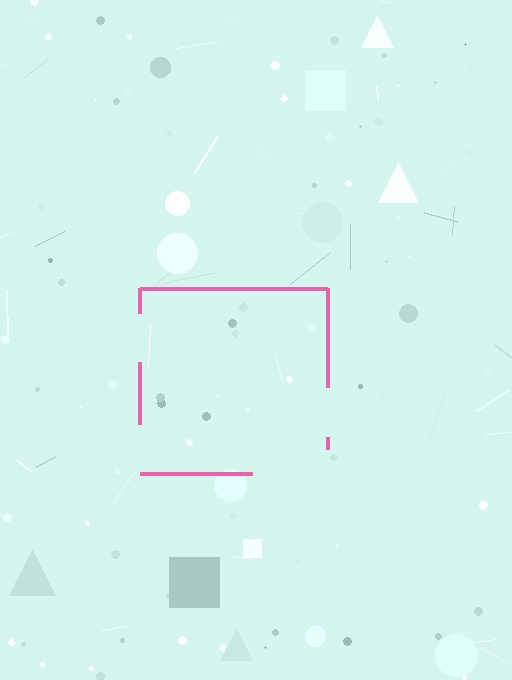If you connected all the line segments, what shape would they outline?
They would outline a square.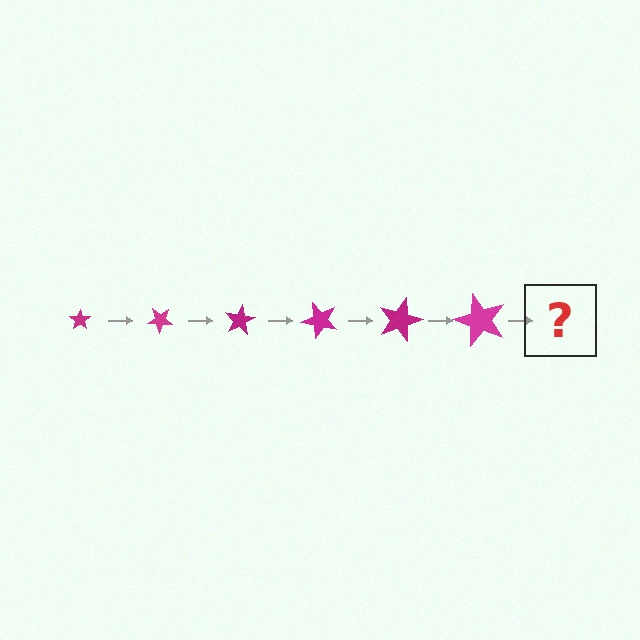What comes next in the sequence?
The next element should be a star, larger than the previous one and rotated 240 degrees from the start.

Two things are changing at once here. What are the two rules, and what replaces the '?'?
The two rules are that the star grows larger each step and it rotates 40 degrees each step. The '?' should be a star, larger than the previous one and rotated 240 degrees from the start.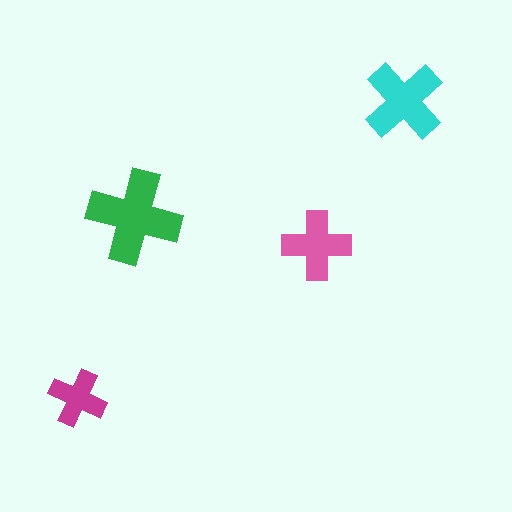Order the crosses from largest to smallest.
the green one, the cyan one, the pink one, the magenta one.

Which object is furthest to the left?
The magenta cross is leftmost.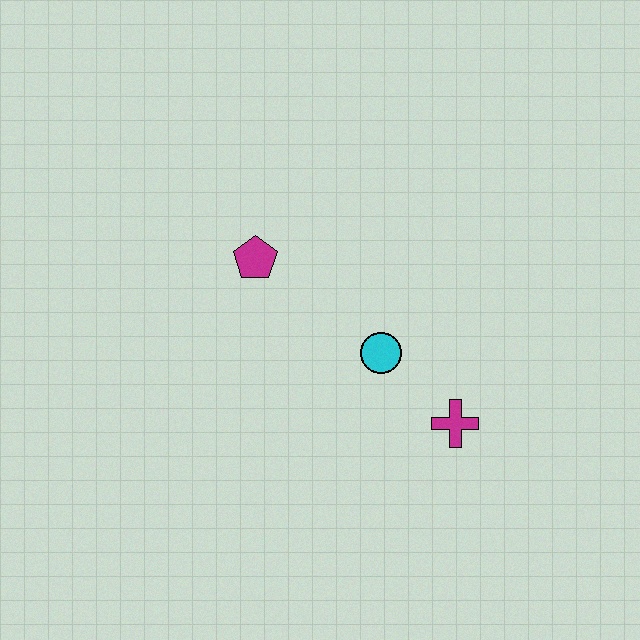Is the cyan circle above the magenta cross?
Yes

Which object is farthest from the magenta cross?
The magenta pentagon is farthest from the magenta cross.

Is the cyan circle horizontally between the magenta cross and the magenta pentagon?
Yes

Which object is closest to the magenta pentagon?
The cyan circle is closest to the magenta pentagon.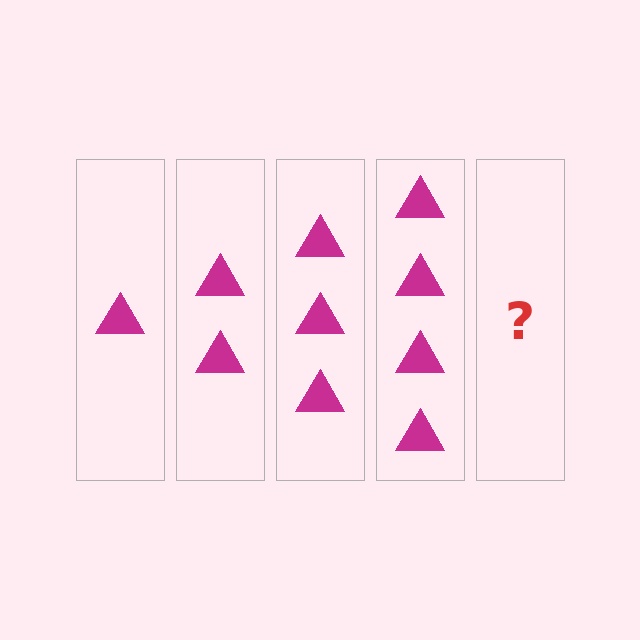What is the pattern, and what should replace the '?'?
The pattern is that each step adds one more triangle. The '?' should be 5 triangles.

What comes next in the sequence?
The next element should be 5 triangles.